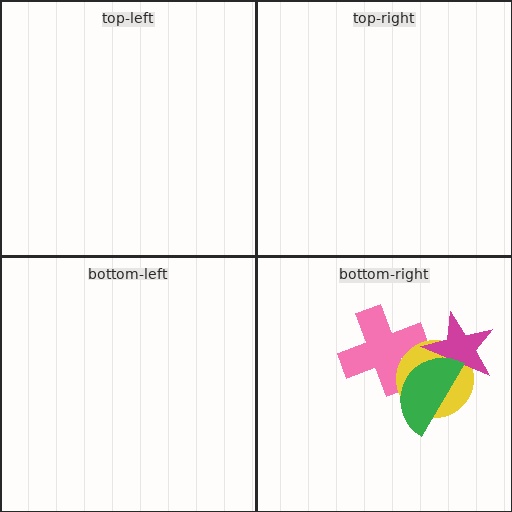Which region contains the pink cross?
The bottom-right region.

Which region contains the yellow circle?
The bottom-right region.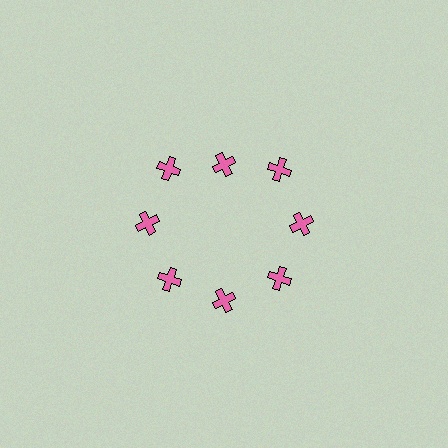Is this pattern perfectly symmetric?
No. The 8 pink crosses are arranged in a ring, but one element near the 12 o'clock position is pulled inward toward the center, breaking the 8-fold rotational symmetry.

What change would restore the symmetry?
The symmetry would be restored by moving it outward, back onto the ring so that all 8 crosses sit at equal angles and equal distance from the center.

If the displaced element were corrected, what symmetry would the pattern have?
It would have 8-fold rotational symmetry — the pattern would map onto itself every 45 degrees.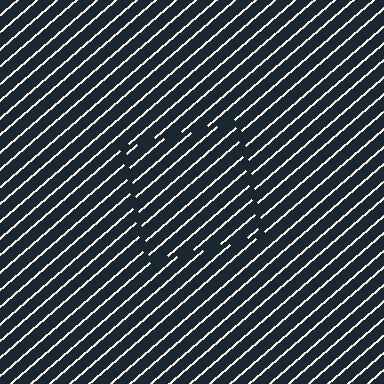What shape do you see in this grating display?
An illusory square. The interior of the shape contains the same grating, shifted by half a period — the contour is defined by the phase discontinuity where line-ends from the inner and outer gratings abut.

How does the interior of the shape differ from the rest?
The interior of the shape contains the same grating, shifted by half a period — the contour is defined by the phase discontinuity where line-ends from the inner and outer gratings abut.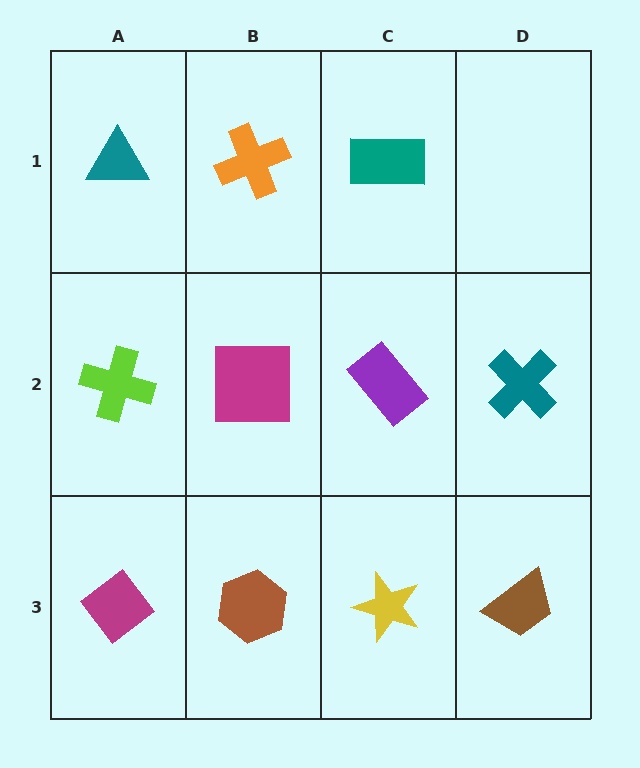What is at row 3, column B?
A brown hexagon.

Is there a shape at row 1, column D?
No, that cell is empty.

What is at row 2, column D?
A teal cross.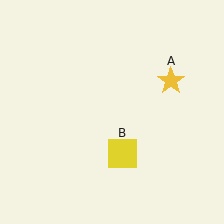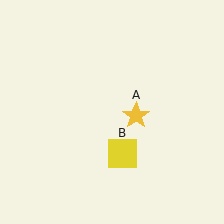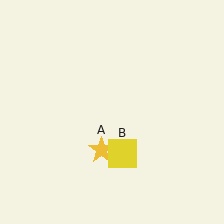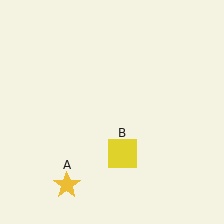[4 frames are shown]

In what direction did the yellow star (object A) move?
The yellow star (object A) moved down and to the left.